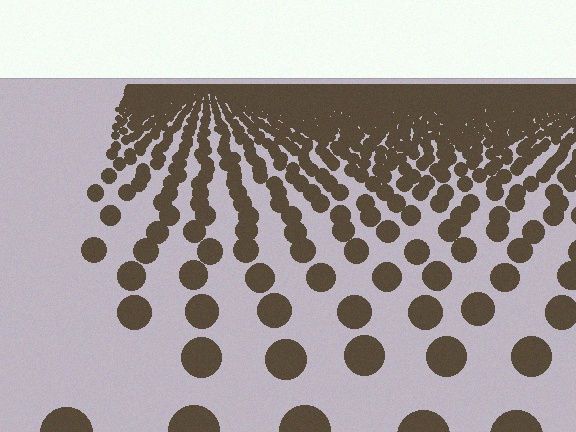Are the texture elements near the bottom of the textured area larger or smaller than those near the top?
Larger. Near the bottom, elements are closer to the viewer and appear at a bigger on-screen size.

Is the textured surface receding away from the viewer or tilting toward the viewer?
The surface is receding away from the viewer. Texture elements get smaller and denser toward the top.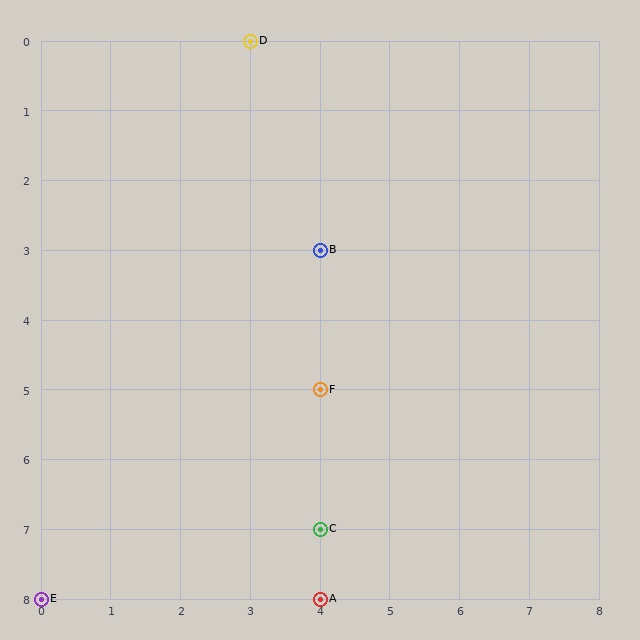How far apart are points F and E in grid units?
Points F and E are 4 columns and 3 rows apart (about 5.0 grid units diagonally).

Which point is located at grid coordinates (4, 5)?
Point F is at (4, 5).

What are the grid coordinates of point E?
Point E is at grid coordinates (0, 8).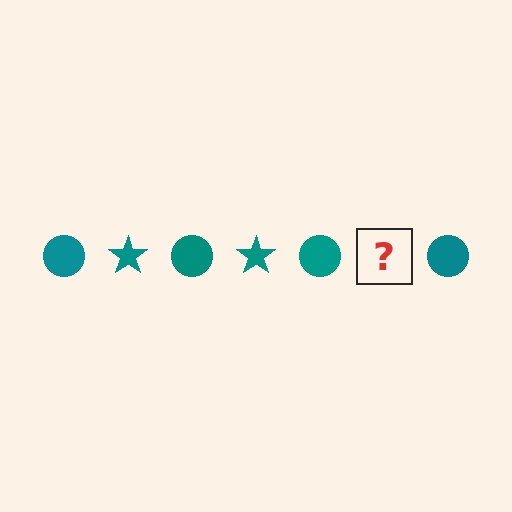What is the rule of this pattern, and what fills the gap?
The rule is that the pattern cycles through circle, star shapes in teal. The gap should be filled with a teal star.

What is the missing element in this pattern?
The missing element is a teal star.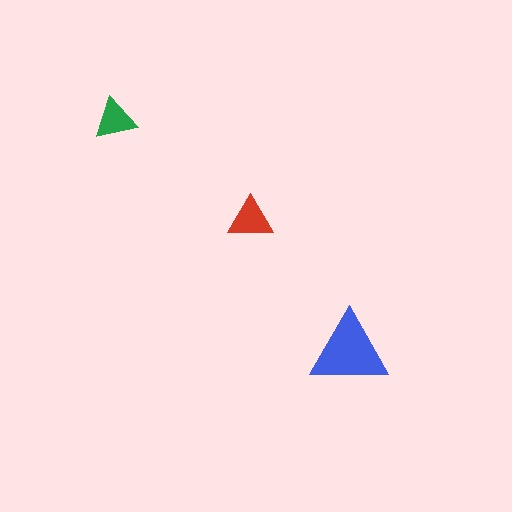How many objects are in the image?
There are 3 objects in the image.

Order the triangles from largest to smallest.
the blue one, the red one, the green one.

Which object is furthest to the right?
The blue triangle is rightmost.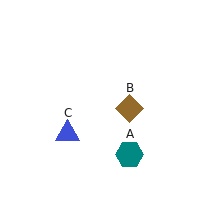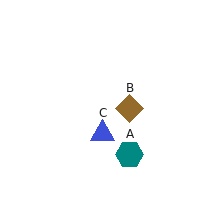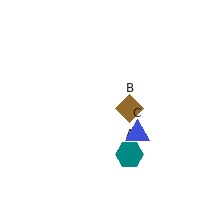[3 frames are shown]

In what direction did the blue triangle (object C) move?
The blue triangle (object C) moved right.